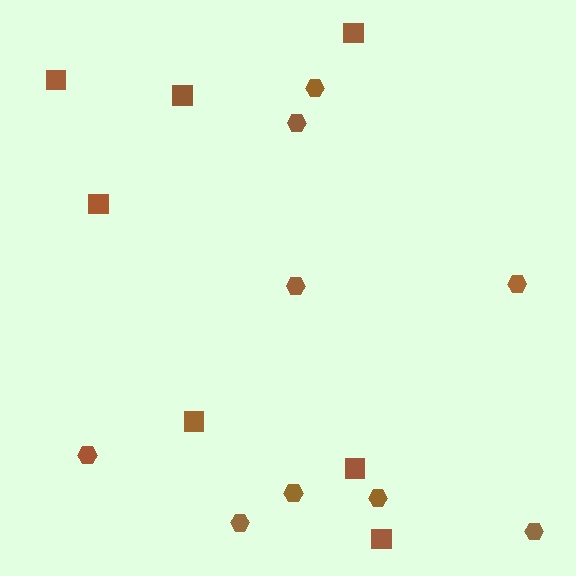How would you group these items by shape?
There are 2 groups: one group of squares (7) and one group of hexagons (9).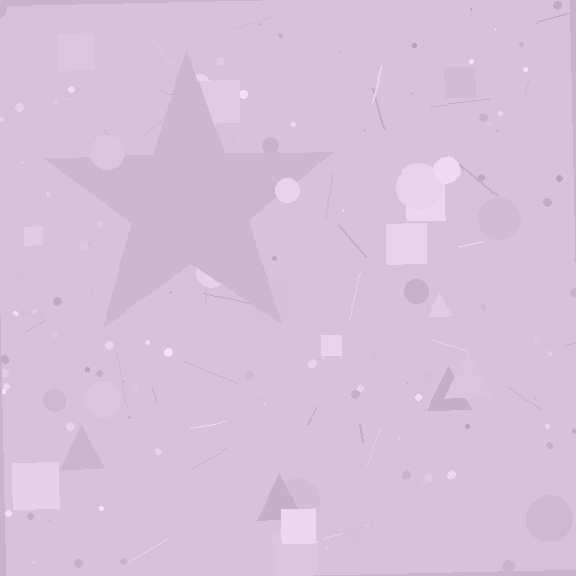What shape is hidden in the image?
A star is hidden in the image.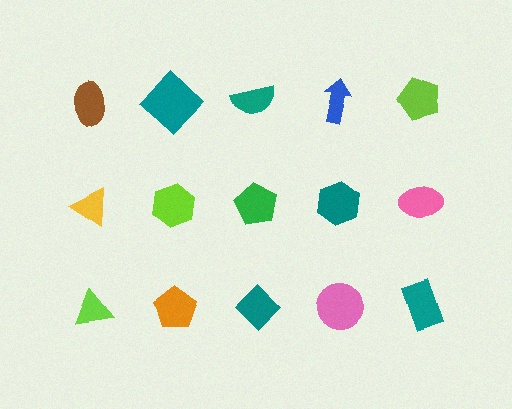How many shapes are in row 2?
5 shapes.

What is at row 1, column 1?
A brown ellipse.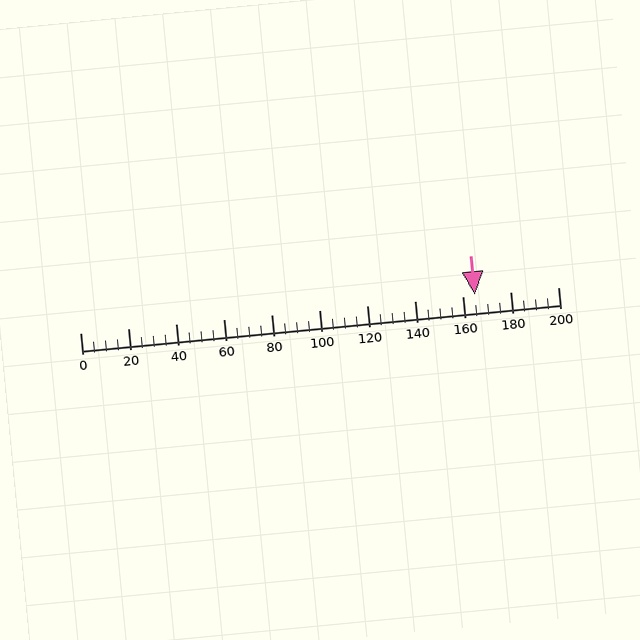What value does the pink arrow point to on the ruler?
The pink arrow points to approximately 165.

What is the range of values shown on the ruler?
The ruler shows values from 0 to 200.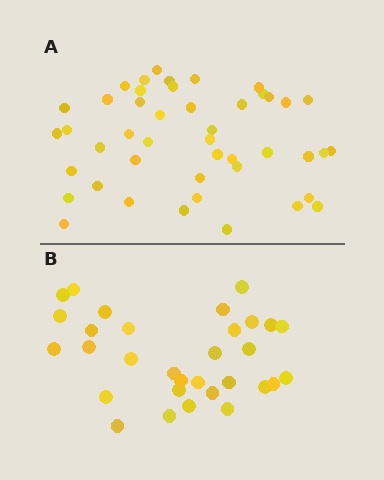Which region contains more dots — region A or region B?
Region A (the top region) has more dots.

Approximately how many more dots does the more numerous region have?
Region A has approximately 15 more dots than region B.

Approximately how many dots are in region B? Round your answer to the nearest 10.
About 30 dots. (The exact count is 31, which rounds to 30.)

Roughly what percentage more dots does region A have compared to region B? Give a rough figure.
About 45% more.